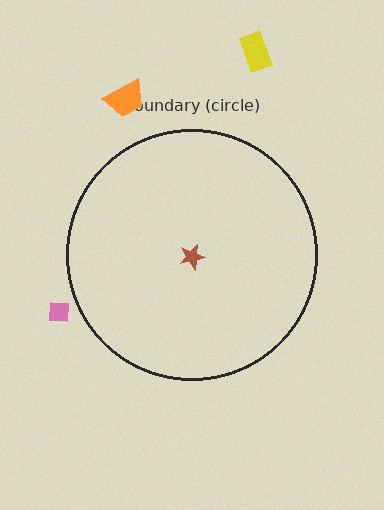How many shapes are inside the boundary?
1 inside, 3 outside.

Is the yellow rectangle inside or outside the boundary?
Outside.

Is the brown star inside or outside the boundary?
Inside.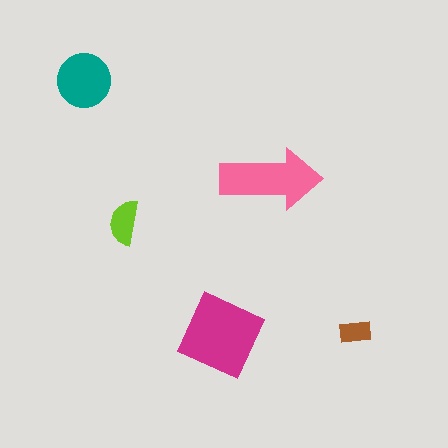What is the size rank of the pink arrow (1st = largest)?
2nd.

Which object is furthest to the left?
The teal circle is leftmost.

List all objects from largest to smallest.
The magenta square, the pink arrow, the teal circle, the lime semicircle, the brown rectangle.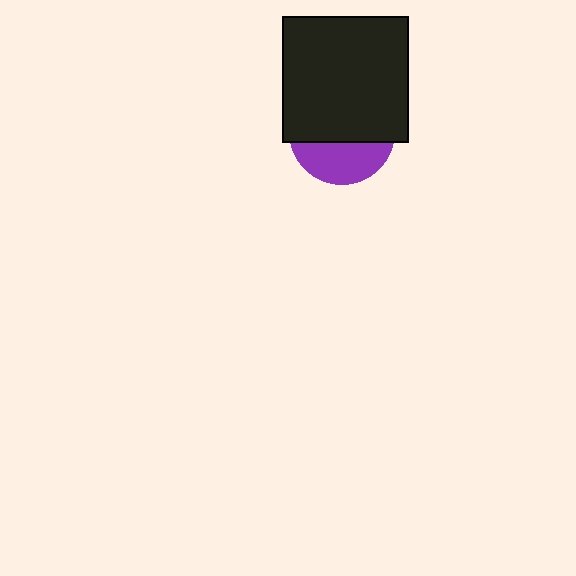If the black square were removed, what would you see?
You would see the complete purple circle.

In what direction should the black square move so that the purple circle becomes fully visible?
The black square should move up. That is the shortest direction to clear the overlap and leave the purple circle fully visible.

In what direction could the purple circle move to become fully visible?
The purple circle could move down. That would shift it out from behind the black square entirely.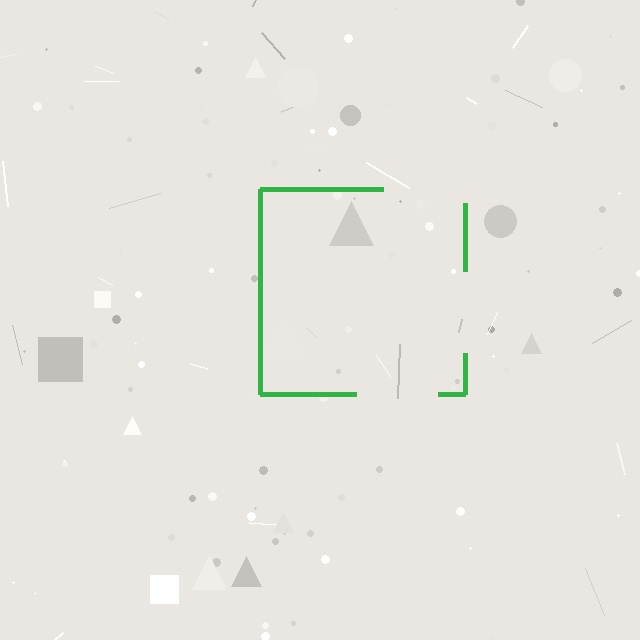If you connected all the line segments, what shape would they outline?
They would outline a square.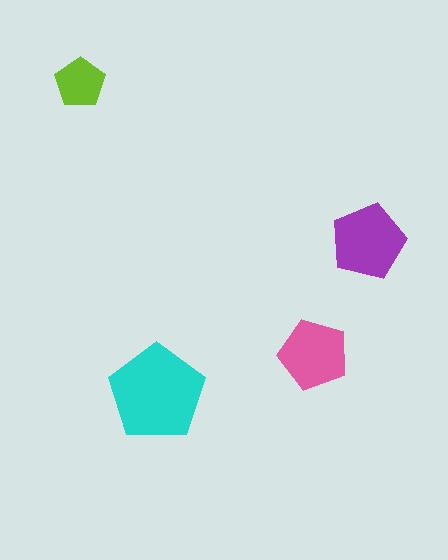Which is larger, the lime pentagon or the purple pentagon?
The purple one.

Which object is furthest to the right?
The purple pentagon is rightmost.